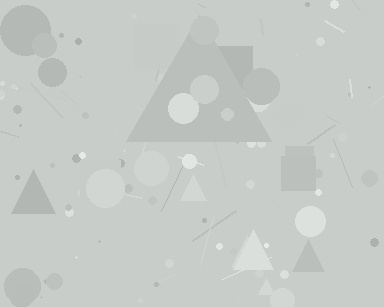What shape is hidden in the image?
A triangle is hidden in the image.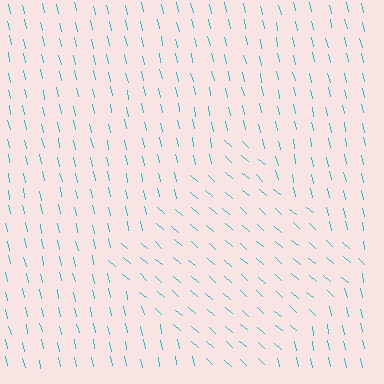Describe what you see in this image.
The image is filled with small cyan line segments. A diamond region in the image has lines oriented differently from the surrounding lines, creating a visible texture boundary.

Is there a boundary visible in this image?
Yes, there is a texture boundary formed by a change in line orientation.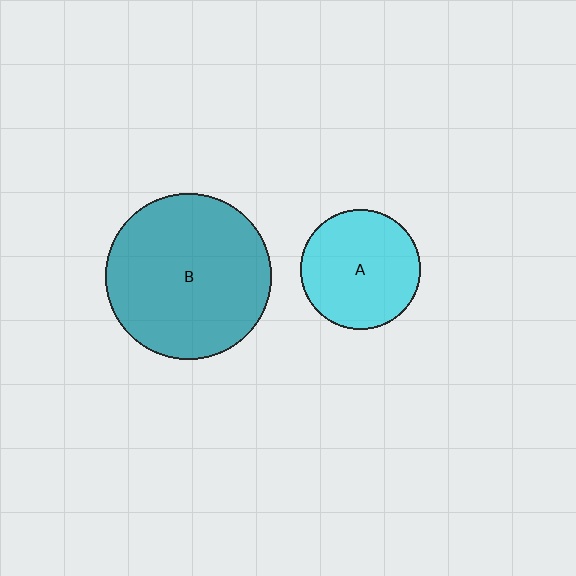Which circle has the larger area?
Circle B (teal).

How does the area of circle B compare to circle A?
Approximately 1.9 times.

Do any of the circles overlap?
No, none of the circles overlap.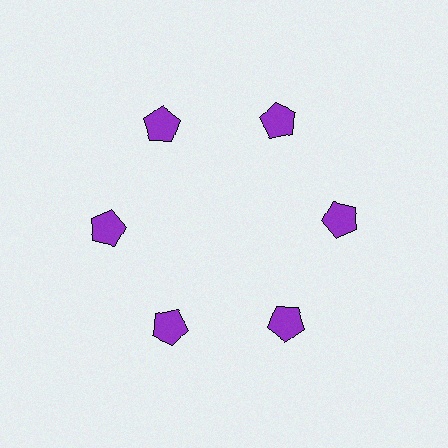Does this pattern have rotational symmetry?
Yes, this pattern has 6-fold rotational symmetry. It looks the same after rotating 60 degrees around the center.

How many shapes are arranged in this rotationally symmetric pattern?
There are 6 shapes, arranged in 6 groups of 1.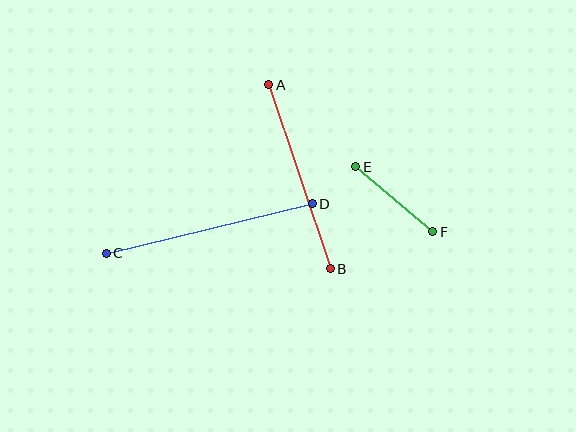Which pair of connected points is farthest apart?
Points C and D are farthest apart.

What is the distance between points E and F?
The distance is approximately 101 pixels.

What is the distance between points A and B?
The distance is approximately 194 pixels.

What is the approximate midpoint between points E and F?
The midpoint is at approximately (394, 199) pixels.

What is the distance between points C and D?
The distance is approximately 212 pixels.